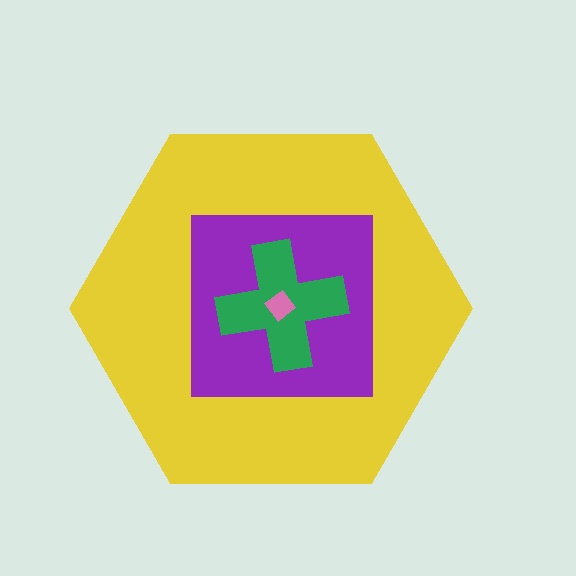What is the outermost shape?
The yellow hexagon.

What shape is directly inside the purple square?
The green cross.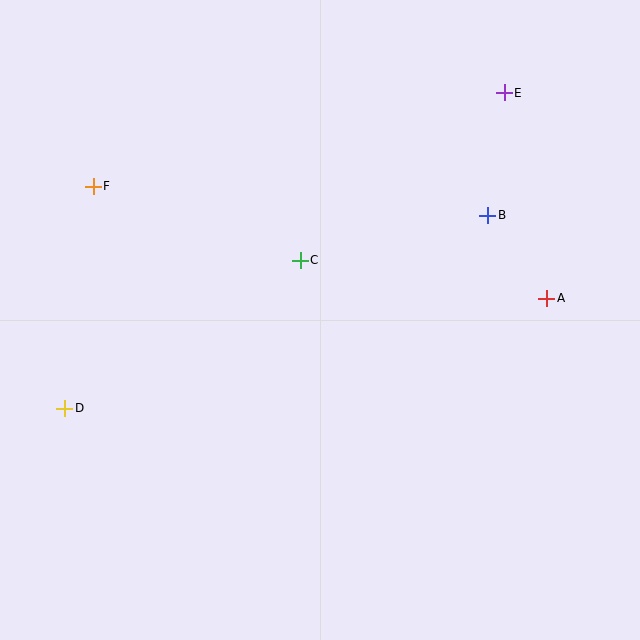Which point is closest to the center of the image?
Point C at (300, 260) is closest to the center.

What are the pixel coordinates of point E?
Point E is at (504, 93).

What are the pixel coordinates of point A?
Point A is at (547, 298).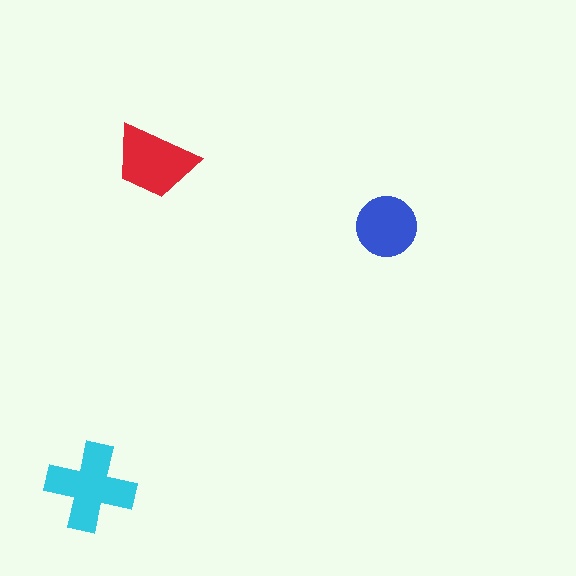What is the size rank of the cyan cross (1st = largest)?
1st.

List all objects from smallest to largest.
The blue circle, the red trapezoid, the cyan cross.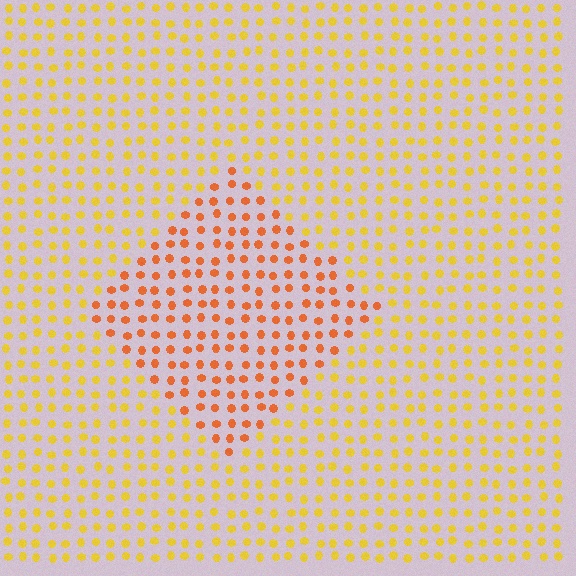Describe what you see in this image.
The image is filled with small yellow elements in a uniform arrangement. A diamond-shaped region is visible where the elements are tinted to a slightly different hue, forming a subtle color boundary.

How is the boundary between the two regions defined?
The boundary is defined purely by a slight shift in hue (about 32 degrees). Spacing, size, and orientation are identical on both sides.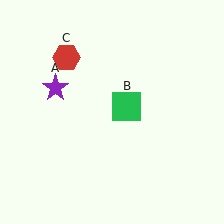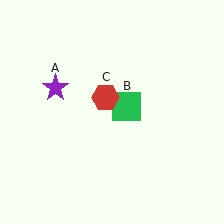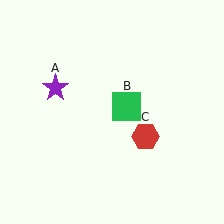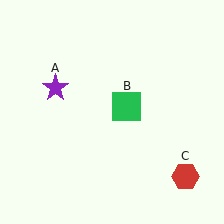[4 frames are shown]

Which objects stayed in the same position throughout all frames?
Purple star (object A) and green square (object B) remained stationary.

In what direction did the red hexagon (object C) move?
The red hexagon (object C) moved down and to the right.